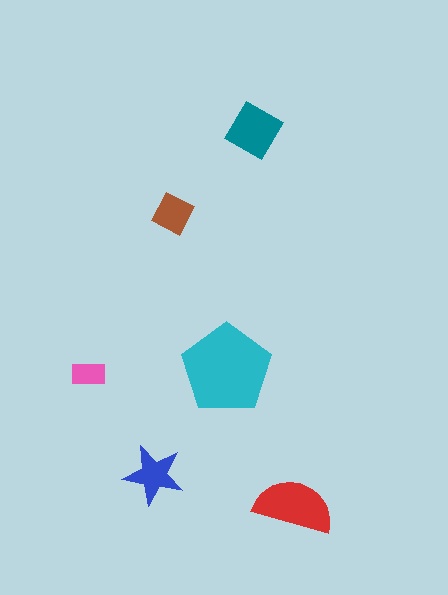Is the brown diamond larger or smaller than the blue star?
Smaller.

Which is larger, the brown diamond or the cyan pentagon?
The cyan pentagon.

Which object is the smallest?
The pink rectangle.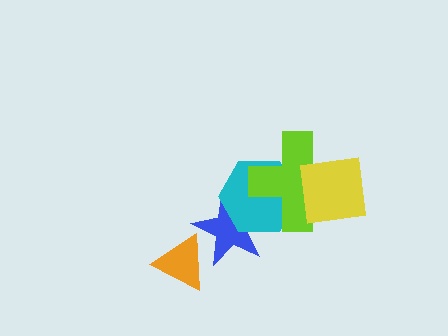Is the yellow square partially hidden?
No, no other shape covers it.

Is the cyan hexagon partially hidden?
Yes, it is partially covered by another shape.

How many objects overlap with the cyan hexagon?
2 objects overlap with the cyan hexagon.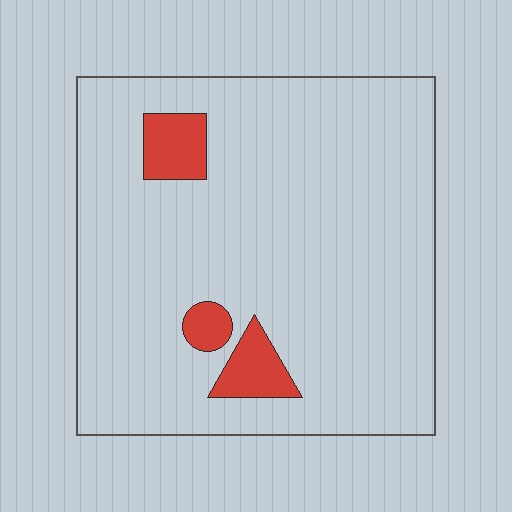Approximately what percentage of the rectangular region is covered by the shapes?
Approximately 10%.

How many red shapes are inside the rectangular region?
3.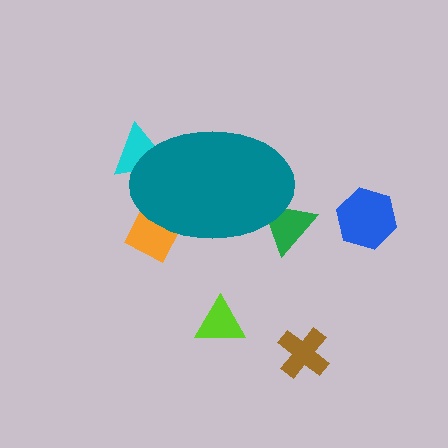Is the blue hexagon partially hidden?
No, the blue hexagon is fully visible.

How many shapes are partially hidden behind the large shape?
3 shapes are partially hidden.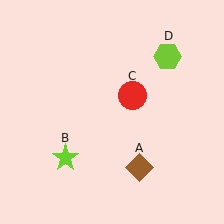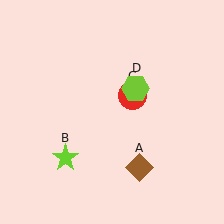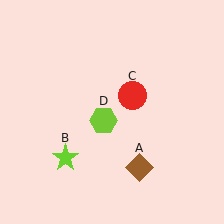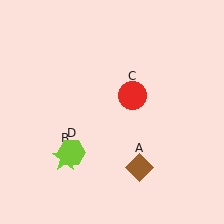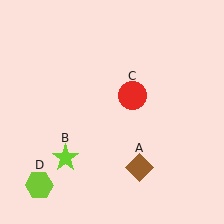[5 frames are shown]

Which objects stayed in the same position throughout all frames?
Brown diamond (object A) and lime star (object B) and red circle (object C) remained stationary.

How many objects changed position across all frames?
1 object changed position: lime hexagon (object D).